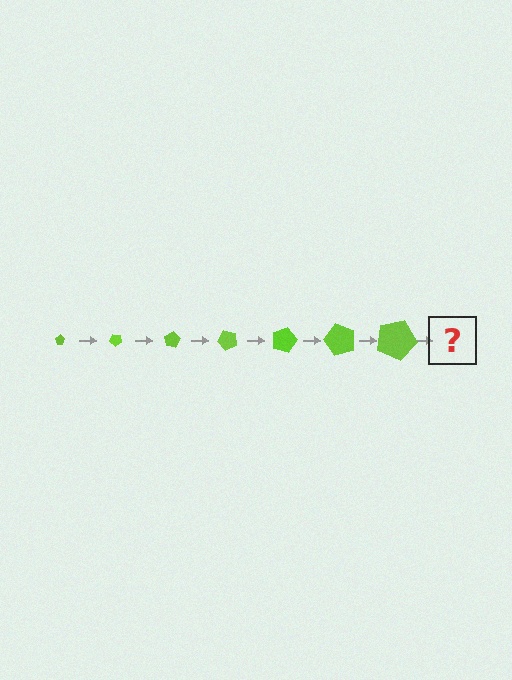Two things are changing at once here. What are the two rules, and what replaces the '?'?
The two rules are that the pentagon grows larger each step and it rotates 40 degrees each step. The '?' should be a pentagon, larger than the previous one and rotated 280 degrees from the start.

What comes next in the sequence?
The next element should be a pentagon, larger than the previous one and rotated 280 degrees from the start.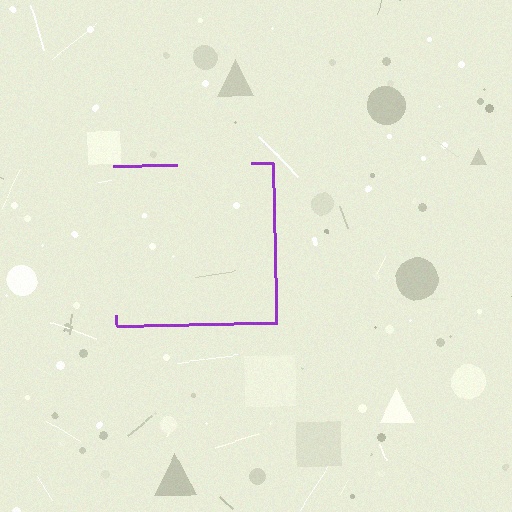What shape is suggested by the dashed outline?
The dashed outline suggests a square.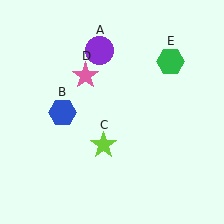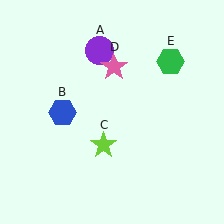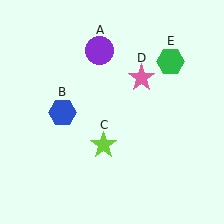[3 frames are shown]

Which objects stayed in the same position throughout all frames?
Purple circle (object A) and blue hexagon (object B) and lime star (object C) and green hexagon (object E) remained stationary.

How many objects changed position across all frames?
1 object changed position: pink star (object D).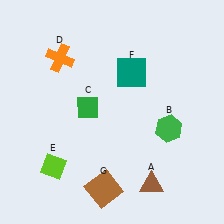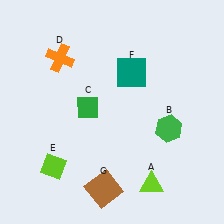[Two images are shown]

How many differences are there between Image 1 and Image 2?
There is 1 difference between the two images.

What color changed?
The triangle (A) changed from brown in Image 1 to lime in Image 2.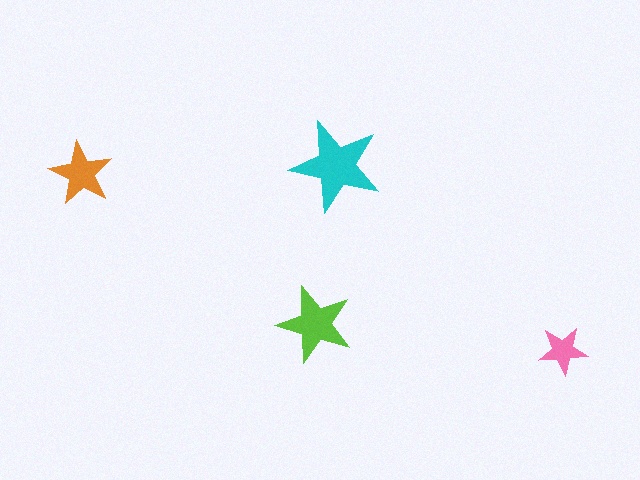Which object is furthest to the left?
The orange star is leftmost.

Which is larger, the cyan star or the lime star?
The cyan one.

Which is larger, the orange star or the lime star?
The lime one.